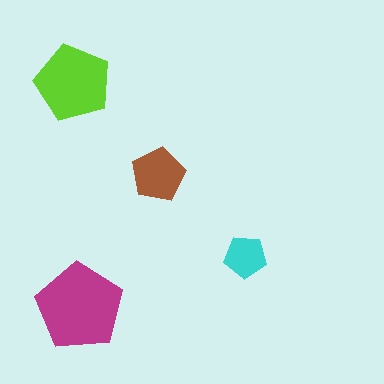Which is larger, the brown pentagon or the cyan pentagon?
The brown one.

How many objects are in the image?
There are 4 objects in the image.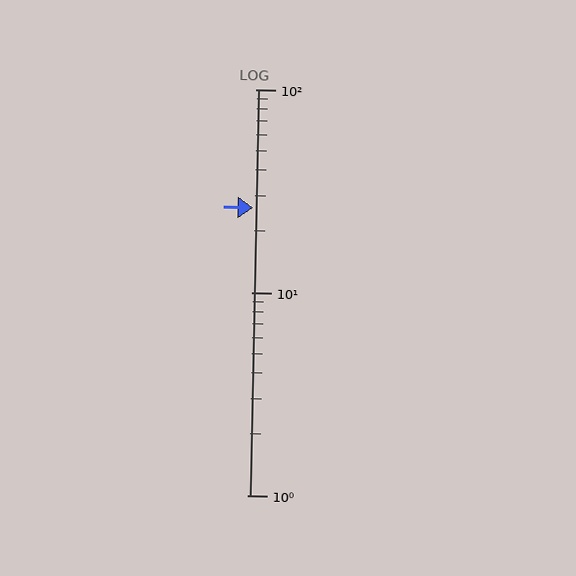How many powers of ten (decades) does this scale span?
The scale spans 2 decades, from 1 to 100.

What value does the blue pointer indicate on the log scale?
The pointer indicates approximately 26.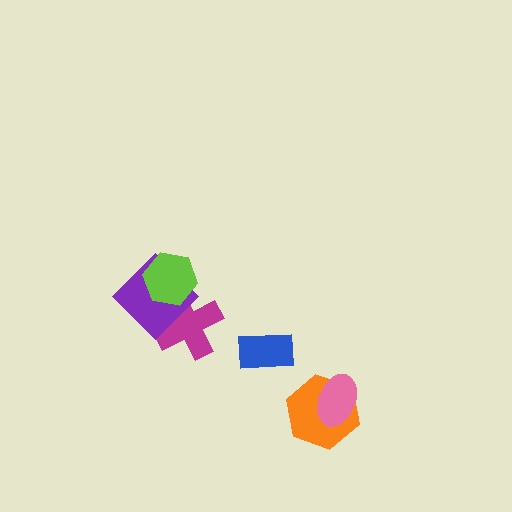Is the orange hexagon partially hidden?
Yes, it is partially covered by another shape.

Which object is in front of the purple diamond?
The lime hexagon is in front of the purple diamond.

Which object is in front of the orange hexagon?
The pink ellipse is in front of the orange hexagon.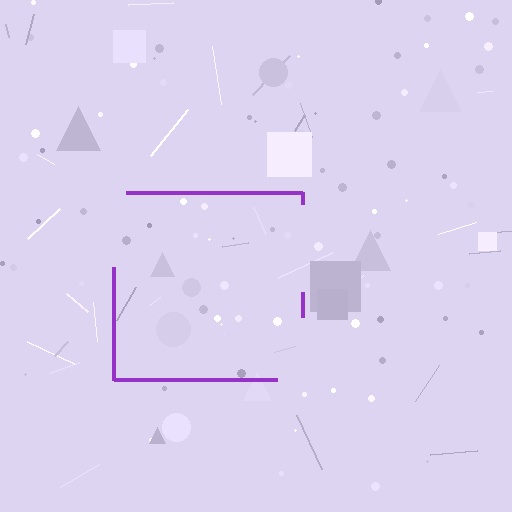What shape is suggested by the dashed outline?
The dashed outline suggests a square.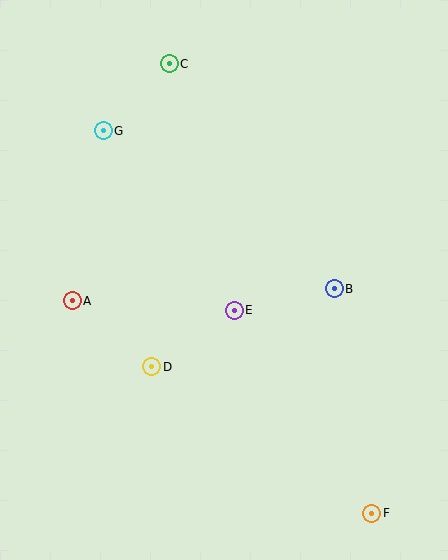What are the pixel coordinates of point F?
Point F is at (372, 513).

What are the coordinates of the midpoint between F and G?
The midpoint between F and G is at (237, 322).